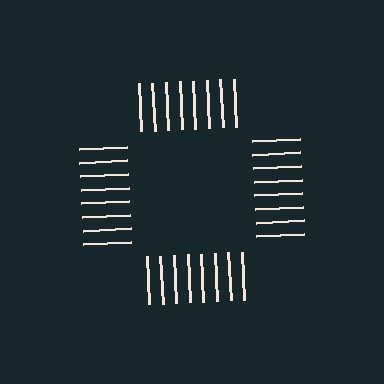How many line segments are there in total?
32 — 8 along each of the 4 edges.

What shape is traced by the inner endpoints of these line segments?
An illusory square — the line segments terminate on its edges but no continuous stroke is drawn.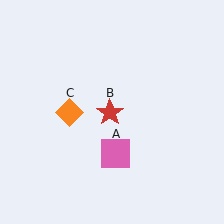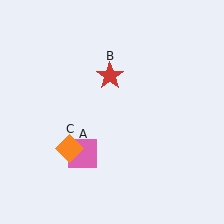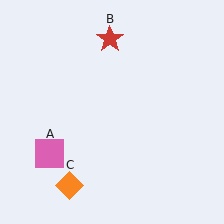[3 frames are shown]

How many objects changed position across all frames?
3 objects changed position: pink square (object A), red star (object B), orange diamond (object C).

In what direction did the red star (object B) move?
The red star (object B) moved up.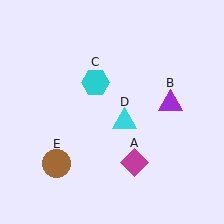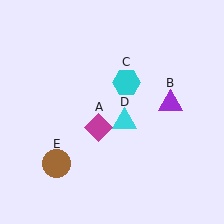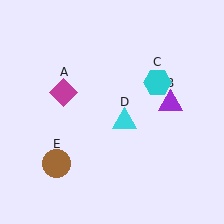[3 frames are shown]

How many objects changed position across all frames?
2 objects changed position: magenta diamond (object A), cyan hexagon (object C).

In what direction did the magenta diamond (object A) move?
The magenta diamond (object A) moved up and to the left.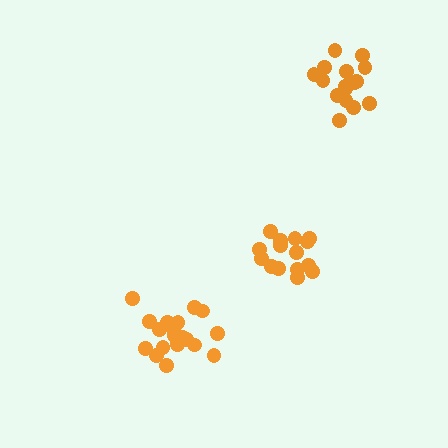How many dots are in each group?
Group 1: 15 dots, Group 2: 16 dots, Group 3: 19 dots (50 total).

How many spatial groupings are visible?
There are 3 spatial groupings.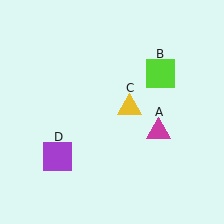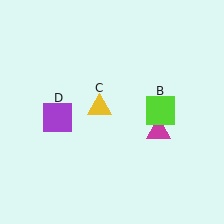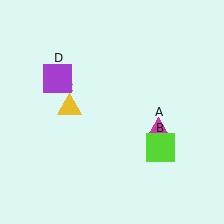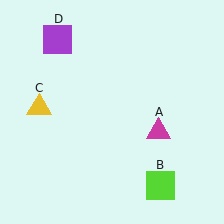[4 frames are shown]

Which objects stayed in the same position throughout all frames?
Magenta triangle (object A) remained stationary.